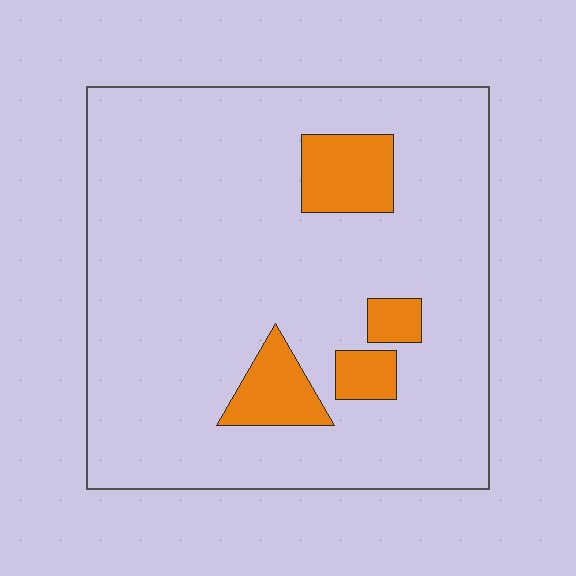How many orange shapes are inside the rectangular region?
4.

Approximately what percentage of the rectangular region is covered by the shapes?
Approximately 10%.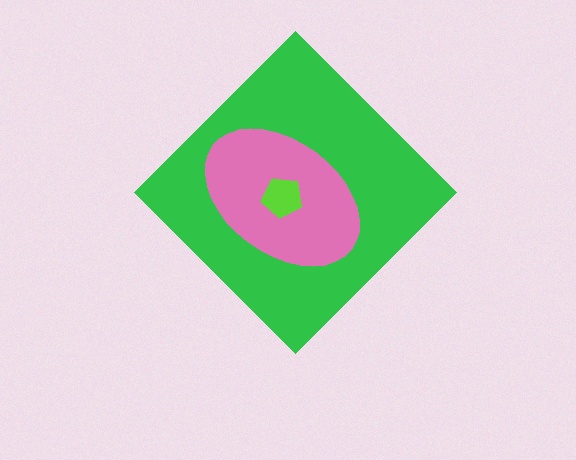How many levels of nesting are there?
3.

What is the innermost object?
The lime pentagon.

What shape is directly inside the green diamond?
The pink ellipse.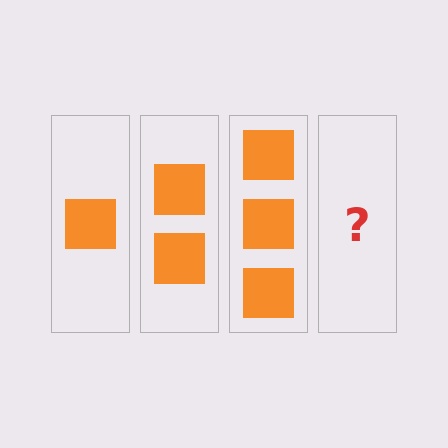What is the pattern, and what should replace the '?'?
The pattern is that each step adds one more square. The '?' should be 4 squares.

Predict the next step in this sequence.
The next step is 4 squares.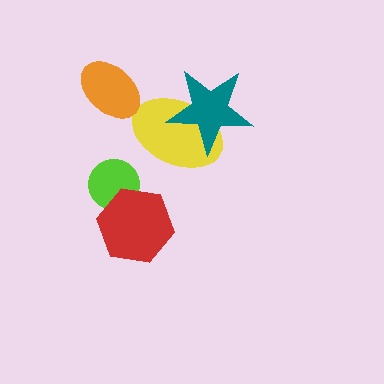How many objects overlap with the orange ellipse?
0 objects overlap with the orange ellipse.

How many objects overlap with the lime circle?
1 object overlaps with the lime circle.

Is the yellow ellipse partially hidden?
Yes, it is partially covered by another shape.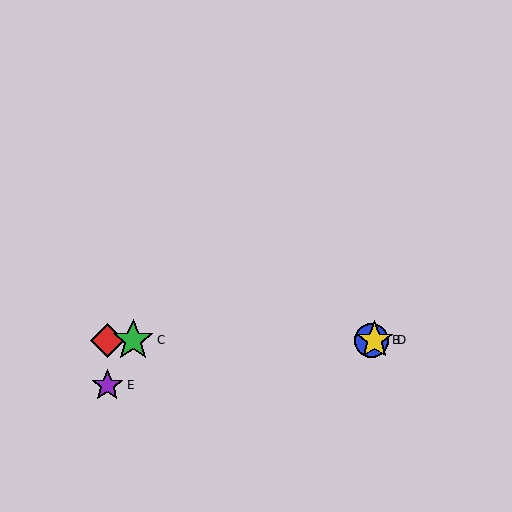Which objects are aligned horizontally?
Objects A, B, C, D are aligned horizontally.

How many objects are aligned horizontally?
4 objects (A, B, C, D) are aligned horizontally.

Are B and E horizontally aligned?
No, B is at y≈340 and E is at y≈385.